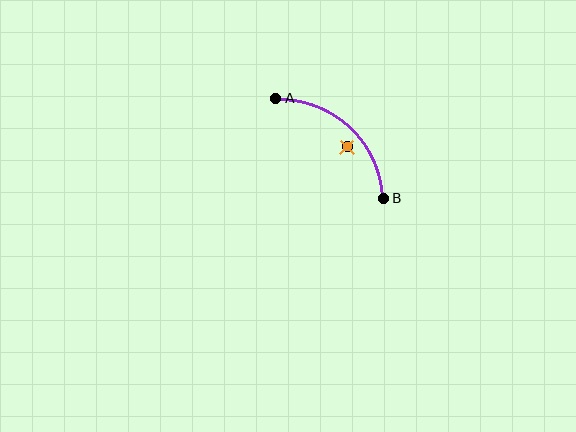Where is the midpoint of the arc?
The arc midpoint is the point on the curve farthest from the straight line joining A and B. It sits above and to the right of that line.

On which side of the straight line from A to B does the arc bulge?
The arc bulges above and to the right of the straight line connecting A and B.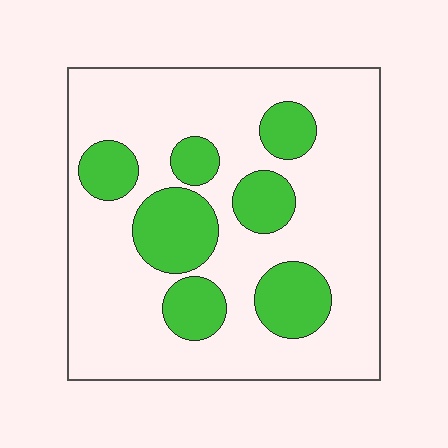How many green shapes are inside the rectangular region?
7.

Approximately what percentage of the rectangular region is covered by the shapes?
Approximately 25%.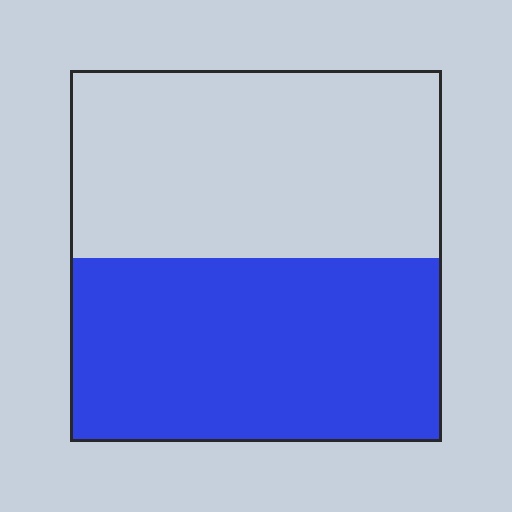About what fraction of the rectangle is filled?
About one half (1/2).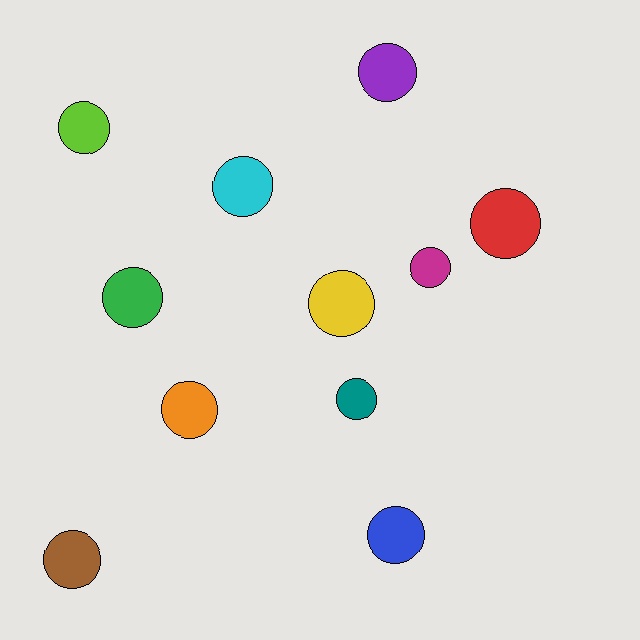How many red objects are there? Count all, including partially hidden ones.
There is 1 red object.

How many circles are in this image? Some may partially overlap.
There are 11 circles.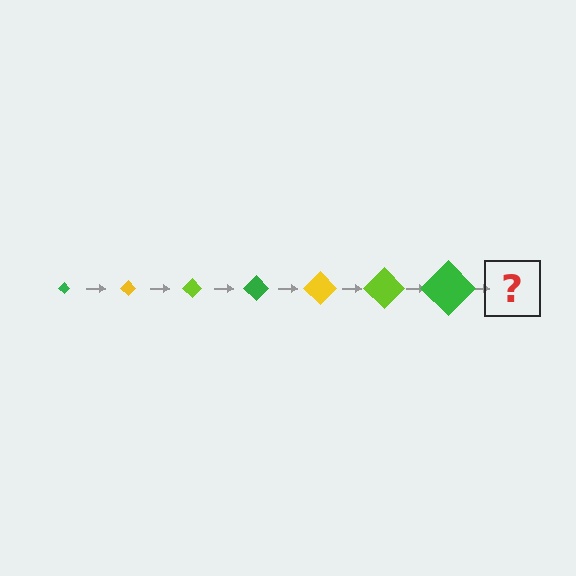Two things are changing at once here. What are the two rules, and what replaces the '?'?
The two rules are that the diamond grows larger each step and the color cycles through green, yellow, and lime. The '?' should be a yellow diamond, larger than the previous one.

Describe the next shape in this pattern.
It should be a yellow diamond, larger than the previous one.